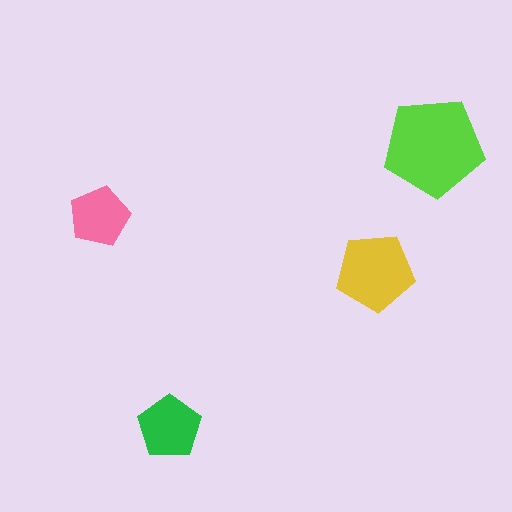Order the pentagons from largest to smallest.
the lime one, the yellow one, the green one, the pink one.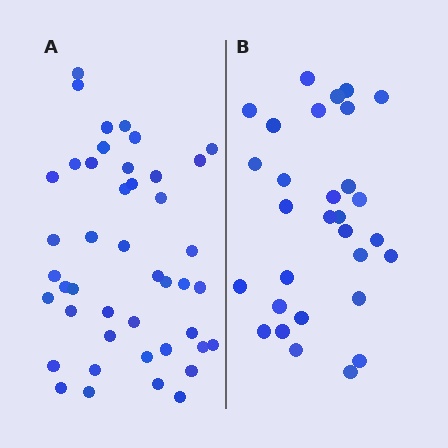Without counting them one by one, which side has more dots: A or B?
Region A (the left region) has more dots.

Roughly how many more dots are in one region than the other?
Region A has approximately 15 more dots than region B.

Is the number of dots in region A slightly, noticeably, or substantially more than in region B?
Region A has substantially more. The ratio is roughly 1.5 to 1.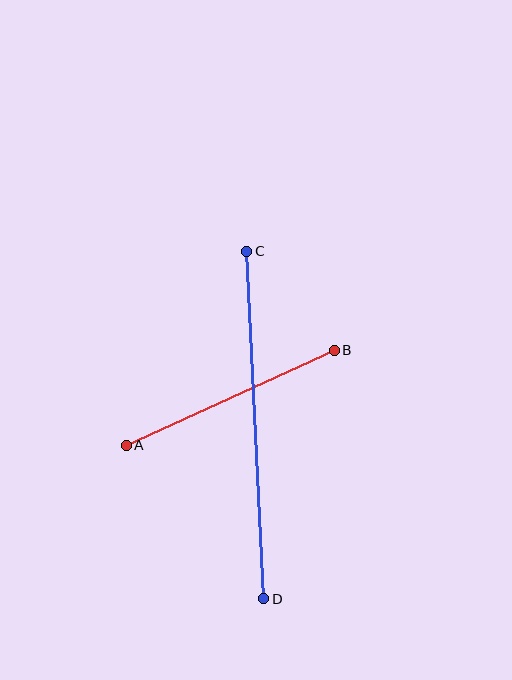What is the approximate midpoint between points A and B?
The midpoint is at approximately (230, 398) pixels.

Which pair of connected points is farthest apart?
Points C and D are farthest apart.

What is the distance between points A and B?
The distance is approximately 229 pixels.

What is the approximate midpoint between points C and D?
The midpoint is at approximately (255, 425) pixels.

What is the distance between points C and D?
The distance is approximately 348 pixels.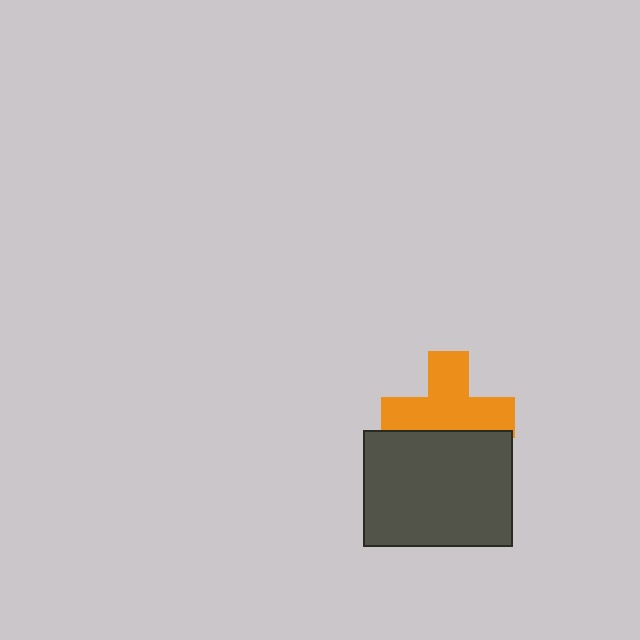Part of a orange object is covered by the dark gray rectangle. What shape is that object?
It is a cross.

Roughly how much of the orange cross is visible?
Most of it is visible (roughly 67%).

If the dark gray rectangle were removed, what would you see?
You would see the complete orange cross.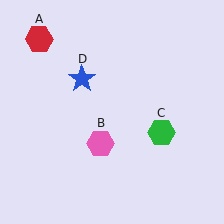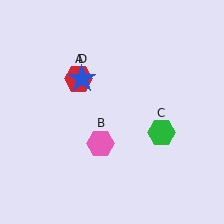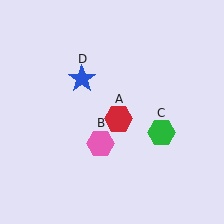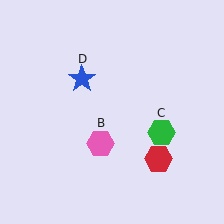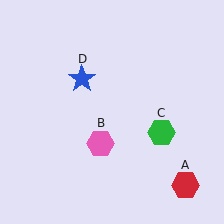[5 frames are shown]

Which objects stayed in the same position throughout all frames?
Pink hexagon (object B) and green hexagon (object C) and blue star (object D) remained stationary.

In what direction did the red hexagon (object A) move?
The red hexagon (object A) moved down and to the right.